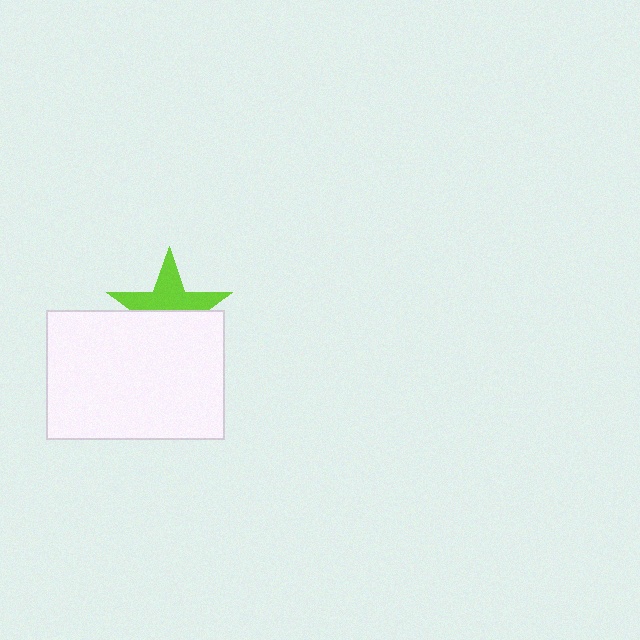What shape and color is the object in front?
The object in front is a white rectangle.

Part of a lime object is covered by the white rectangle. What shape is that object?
It is a star.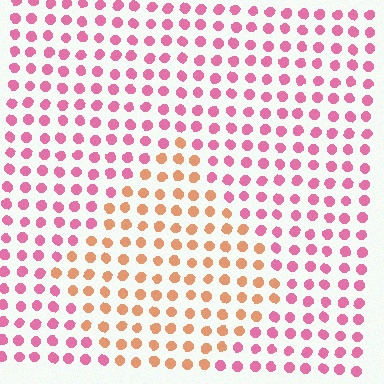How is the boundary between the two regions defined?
The boundary is defined purely by a slight shift in hue (about 50 degrees). Spacing, size, and orientation are identical on both sides.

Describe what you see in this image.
The image is filled with small pink elements in a uniform arrangement. A diamond-shaped region is visible where the elements are tinted to a slightly different hue, forming a subtle color boundary.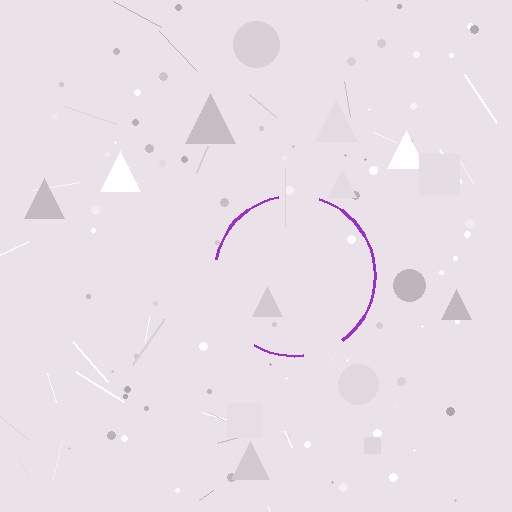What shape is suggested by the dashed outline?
The dashed outline suggests a circle.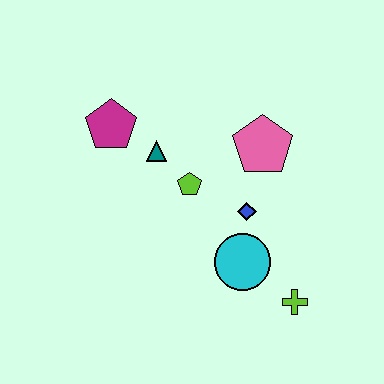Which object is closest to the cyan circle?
The blue diamond is closest to the cyan circle.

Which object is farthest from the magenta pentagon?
The lime cross is farthest from the magenta pentagon.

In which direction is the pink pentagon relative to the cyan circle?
The pink pentagon is above the cyan circle.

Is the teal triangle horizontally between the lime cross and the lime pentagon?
No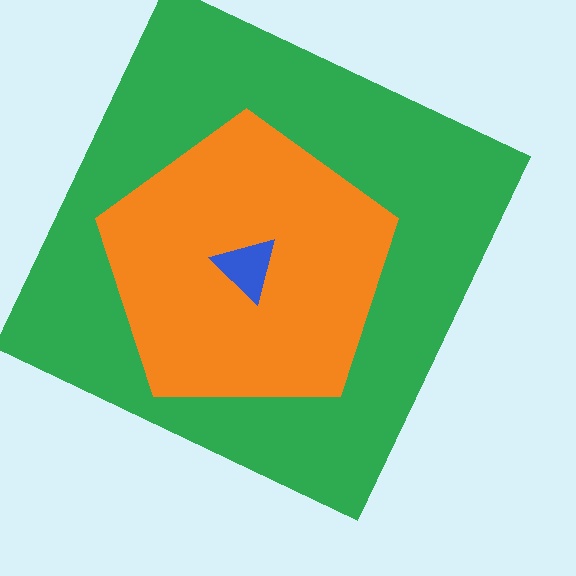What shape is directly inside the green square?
The orange pentagon.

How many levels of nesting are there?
3.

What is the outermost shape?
The green square.